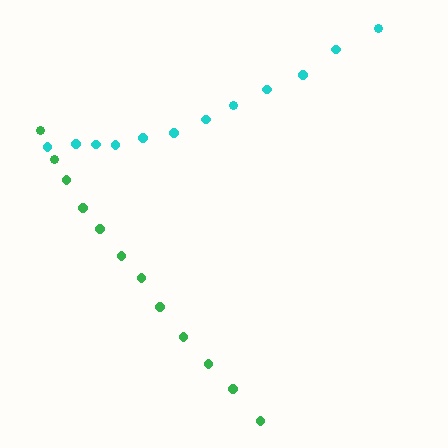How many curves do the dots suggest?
There are 2 distinct paths.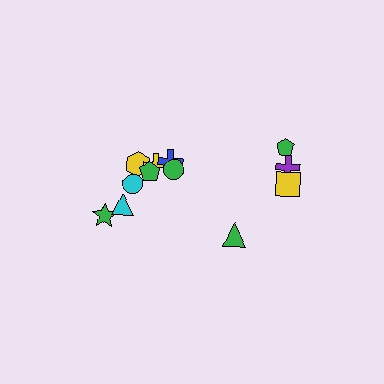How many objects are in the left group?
There are 8 objects.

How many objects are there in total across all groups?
There are 12 objects.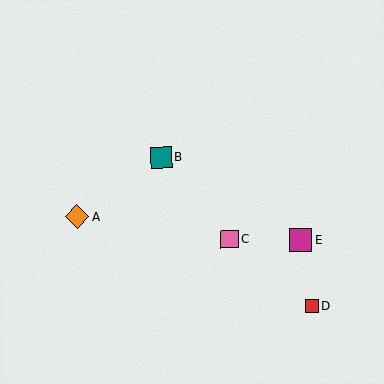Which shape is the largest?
The orange diamond (labeled A) is the largest.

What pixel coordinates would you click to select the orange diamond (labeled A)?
Click at (77, 217) to select the orange diamond A.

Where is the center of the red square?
The center of the red square is at (312, 306).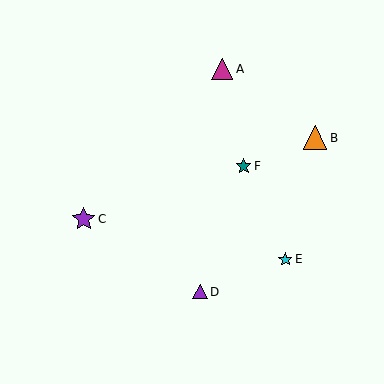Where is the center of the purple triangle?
The center of the purple triangle is at (200, 292).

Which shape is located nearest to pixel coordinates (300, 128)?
The orange triangle (labeled B) at (315, 138) is nearest to that location.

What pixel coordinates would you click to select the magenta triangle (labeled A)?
Click at (222, 69) to select the magenta triangle A.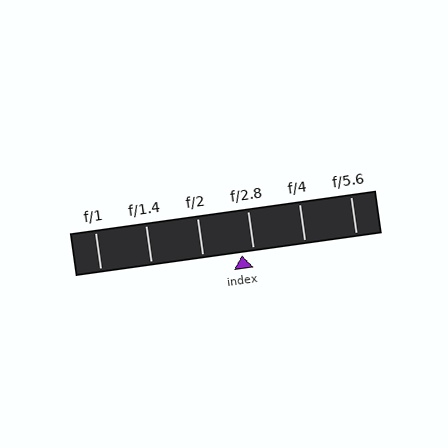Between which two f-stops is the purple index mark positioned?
The index mark is between f/2 and f/2.8.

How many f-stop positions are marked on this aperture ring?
There are 6 f-stop positions marked.